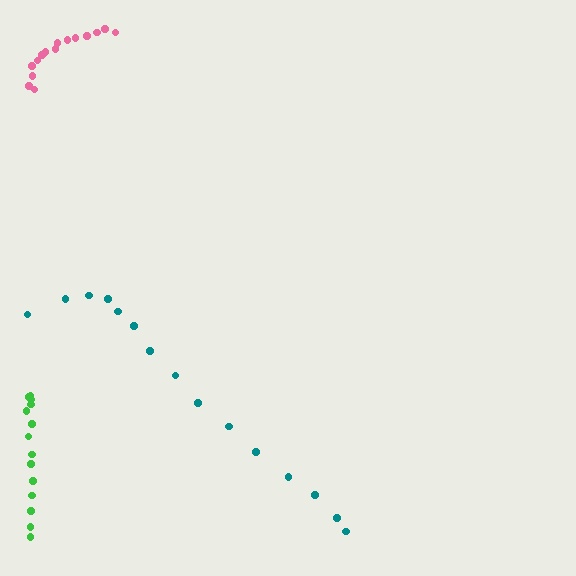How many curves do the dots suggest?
There are 3 distinct paths.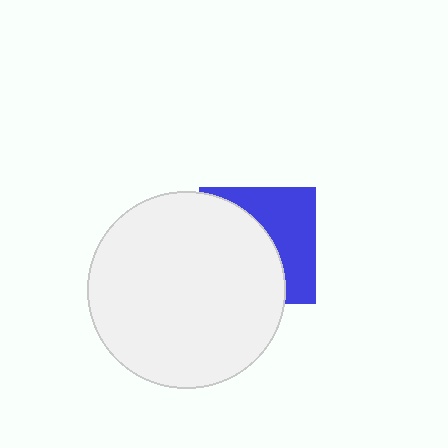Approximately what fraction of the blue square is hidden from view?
Roughly 57% of the blue square is hidden behind the white circle.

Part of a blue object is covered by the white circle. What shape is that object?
It is a square.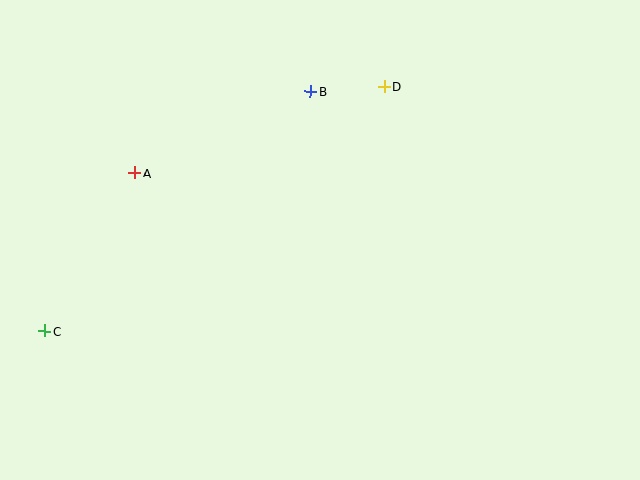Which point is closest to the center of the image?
Point B at (310, 91) is closest to the center.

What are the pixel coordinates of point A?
Point A is at (135, 173).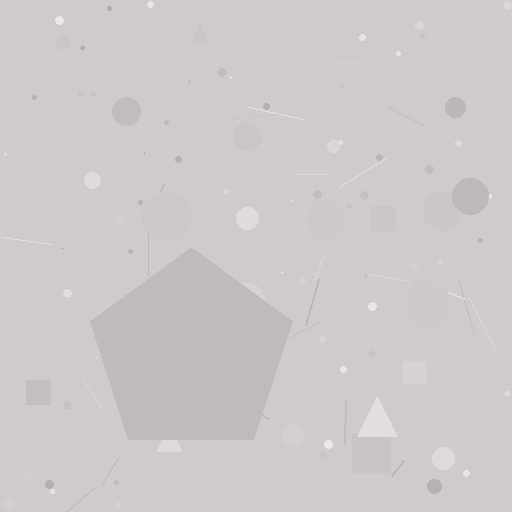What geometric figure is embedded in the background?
A pentagon is embedded in the background.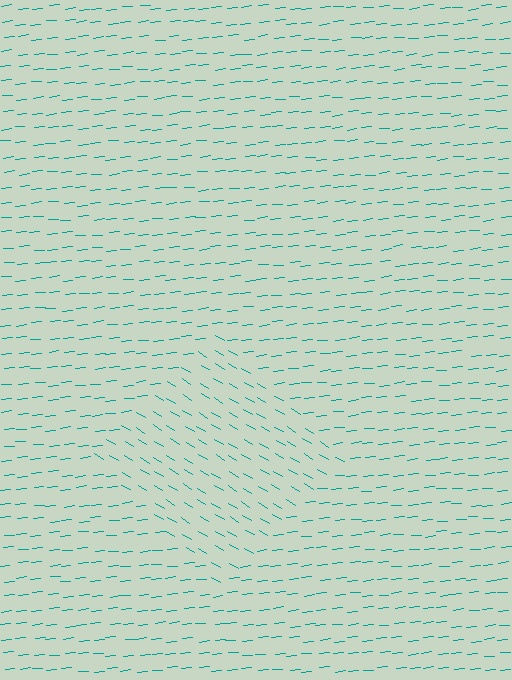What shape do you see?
I see a diamond.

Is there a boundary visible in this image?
Yes, there is a texture boundary formed by a change in line orientation.